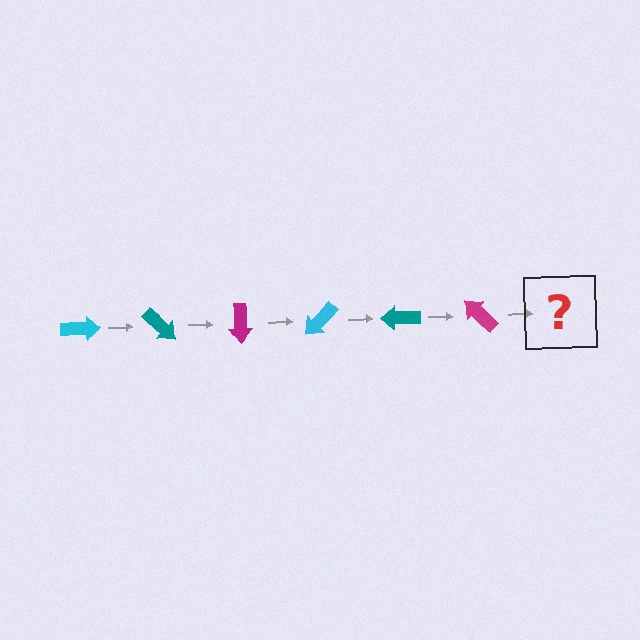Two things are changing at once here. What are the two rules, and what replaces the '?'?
The two rules are that it rotates 45 degrees each step and the color cycles through cyan, teal, and magenta. The '?' should be a cyan arrow, rotated 270 degrees from the start.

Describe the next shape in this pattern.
It should be a cyan arrow, rotated 270 degrees from the start.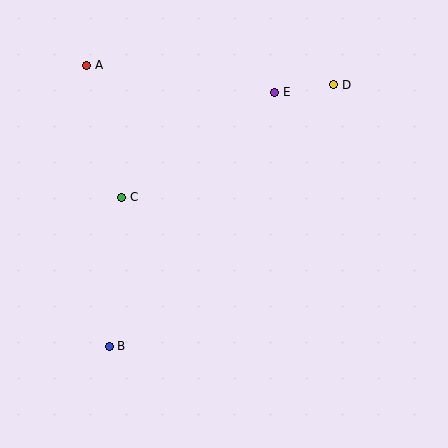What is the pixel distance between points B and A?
The distance between B and A is 282 pixels.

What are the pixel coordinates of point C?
Point C is at (122, 197).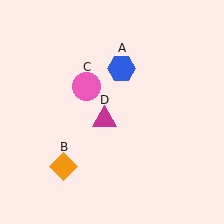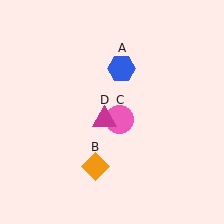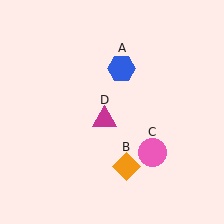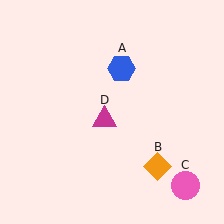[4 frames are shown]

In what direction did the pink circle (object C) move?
The pink circle (object C) moved down and to the right.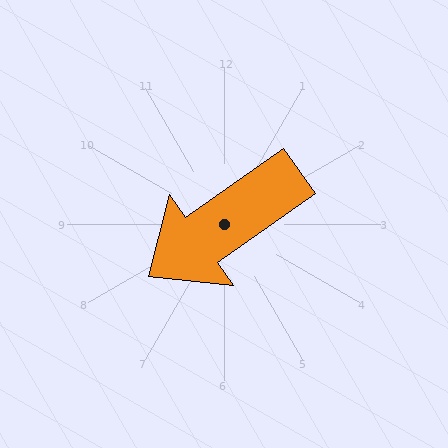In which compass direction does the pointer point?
Southwest.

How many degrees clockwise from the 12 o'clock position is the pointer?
Approximately 235 degrees.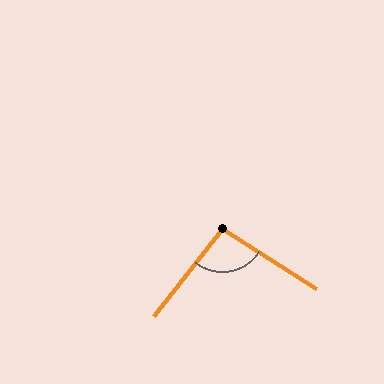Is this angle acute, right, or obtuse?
It is obtuse.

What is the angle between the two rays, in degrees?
Approximately 96 degrees.